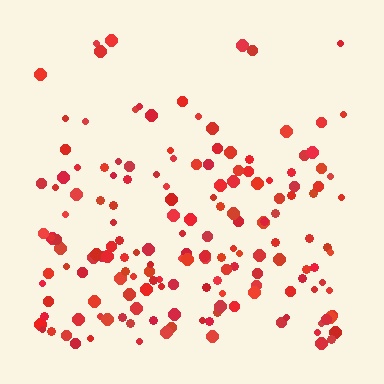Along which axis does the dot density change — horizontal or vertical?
Vertical.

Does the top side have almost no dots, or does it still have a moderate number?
Still a moderate number, just noticeably fewer than the bottom.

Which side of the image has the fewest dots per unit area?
The top.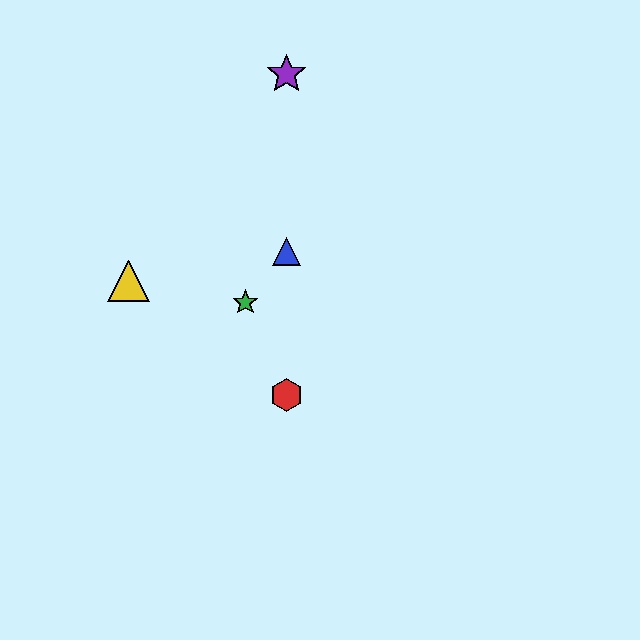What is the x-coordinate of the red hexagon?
The red hexagon is at x≈287.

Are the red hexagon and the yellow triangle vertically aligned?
No, the red hexagon is at x≈287 and the yellow triangle is at x≈128.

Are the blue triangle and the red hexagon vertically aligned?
Yes, both are at x≈287.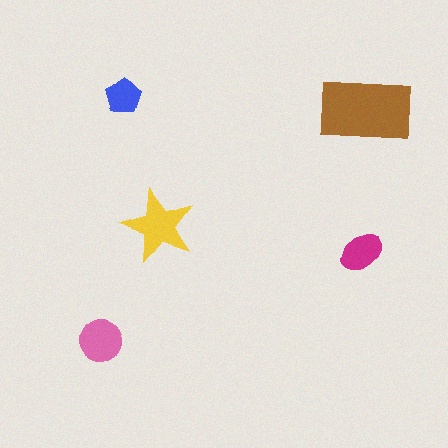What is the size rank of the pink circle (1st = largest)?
3rd.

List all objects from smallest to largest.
The blue pentagon, the magenta ellipse, the pink circle, the yellow star, the brown rectangle.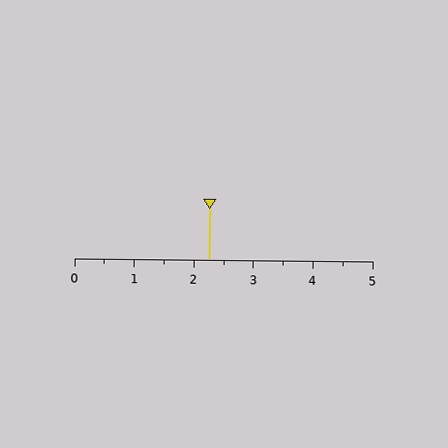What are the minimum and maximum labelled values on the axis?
The axis runs from 0 to 5.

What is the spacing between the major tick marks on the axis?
The major ticks are spaced 1 apart.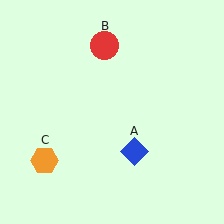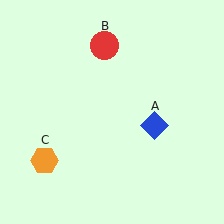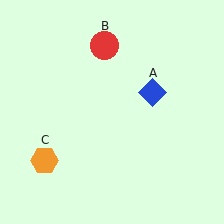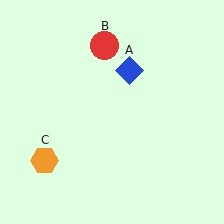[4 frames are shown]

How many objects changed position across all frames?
1 object changed position: blue diamond (object A).